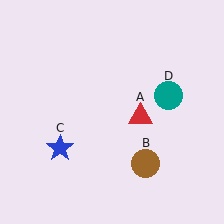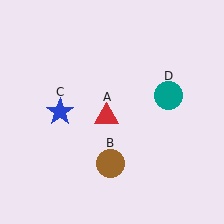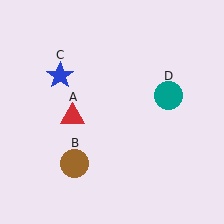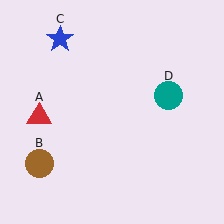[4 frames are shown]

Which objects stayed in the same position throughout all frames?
Teal circle (object D) remained stationary.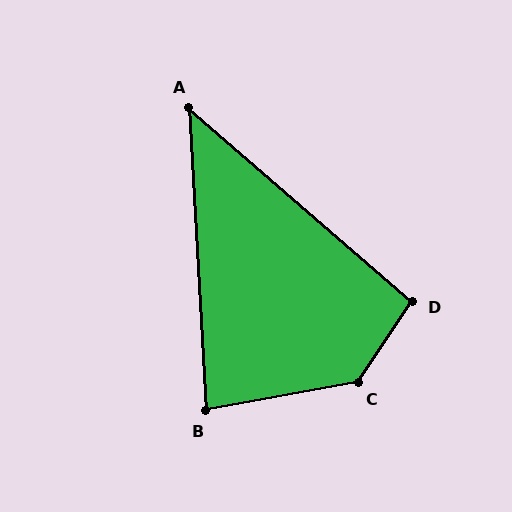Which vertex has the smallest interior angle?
A, at approximately 46 degrees.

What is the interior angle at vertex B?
Approximately 83 degrees (acute).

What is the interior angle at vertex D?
Approximately 97 degrees (obtuse).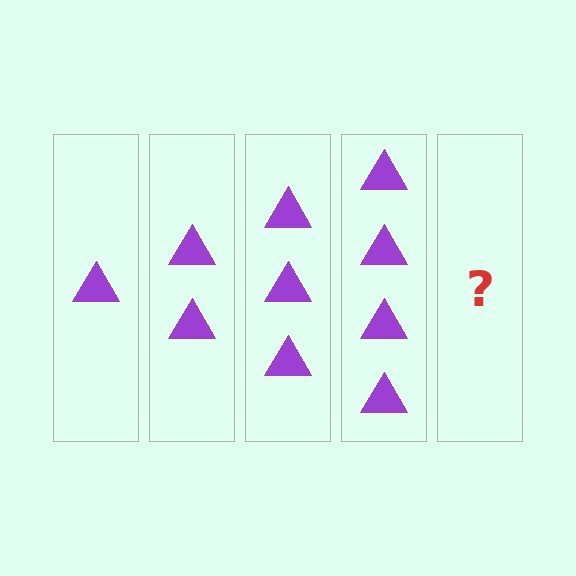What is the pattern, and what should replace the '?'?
The pattern is that each step adds one more triangle. The '?' should be 5 triangles.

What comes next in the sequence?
The next element should be 5 triangles.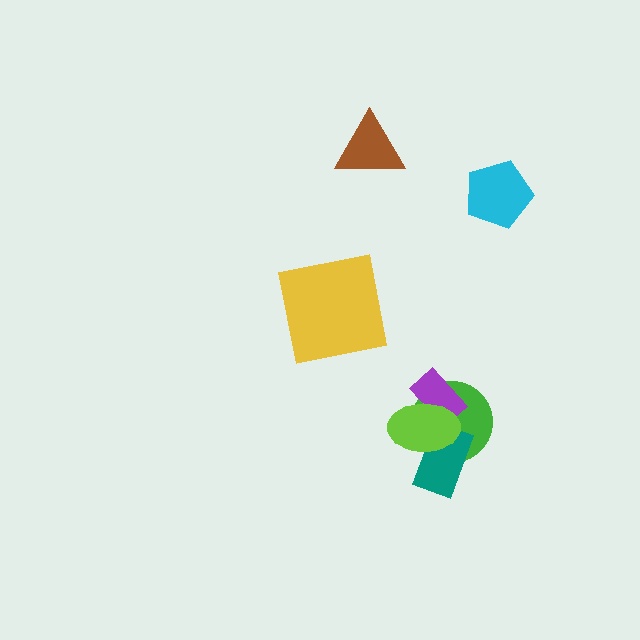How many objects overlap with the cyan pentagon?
0 objects overlap with the cyan pentagon.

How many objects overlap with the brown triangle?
0 objects overlap with the brown triangle.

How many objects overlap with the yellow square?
0 objects overlap with the yellow square.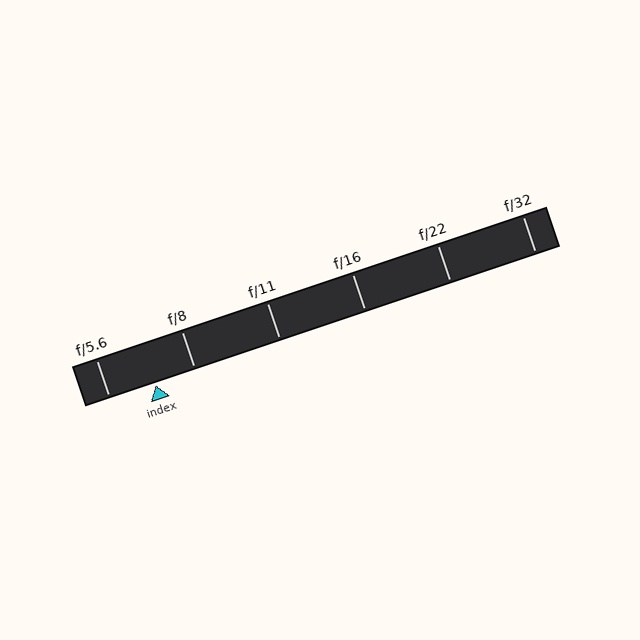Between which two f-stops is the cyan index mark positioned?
The index mark is between f/5.6 and f/8.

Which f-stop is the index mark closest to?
The index mark is closest to f/8.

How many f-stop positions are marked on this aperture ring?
There are 6 f-stop positions marked.